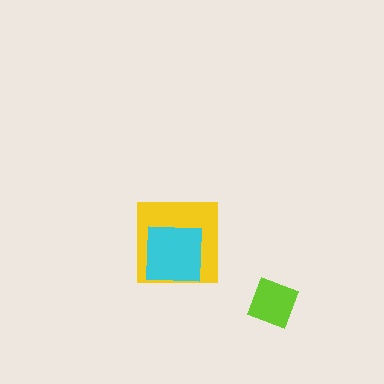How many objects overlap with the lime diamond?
0 objects overlap with the lime diamond.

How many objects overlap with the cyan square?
1 object overlaps with the cyan square.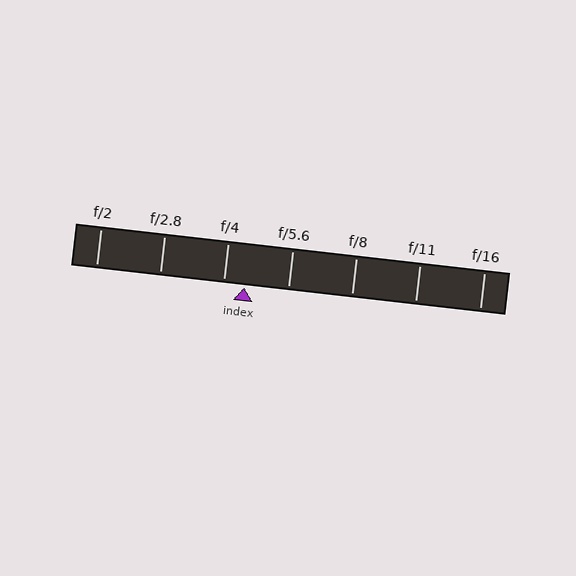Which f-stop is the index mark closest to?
The index mark is closest to f/4.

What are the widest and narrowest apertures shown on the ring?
The widest aperture shown is f/2 and the narrowest is f/16.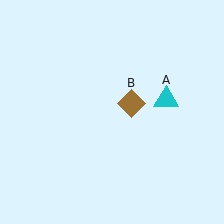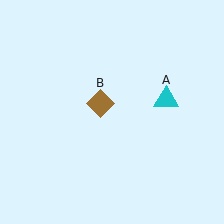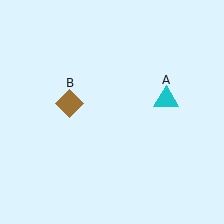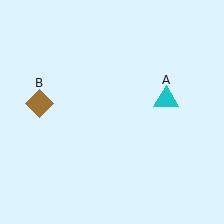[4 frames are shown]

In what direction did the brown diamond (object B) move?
The brown diamond (object B) moved left.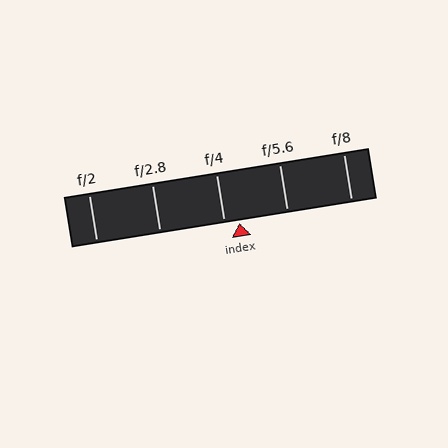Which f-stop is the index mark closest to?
The index mark is closest to f/4.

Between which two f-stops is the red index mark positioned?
The index mark is between f/4 and f/5.6.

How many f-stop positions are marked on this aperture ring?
There are 5 f-stop positions marked.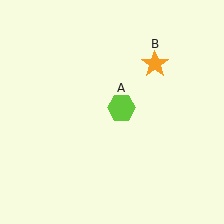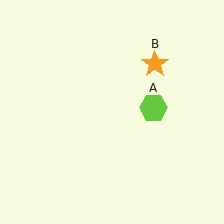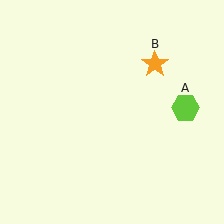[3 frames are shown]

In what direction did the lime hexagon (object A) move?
The lime hexagon (object A) moved right.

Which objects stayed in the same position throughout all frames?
Orange star (object B) remained stationary.